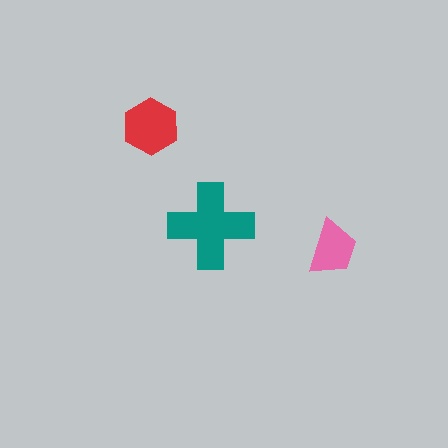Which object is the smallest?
The pink trapezoid.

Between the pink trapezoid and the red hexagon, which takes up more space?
The red hexagon.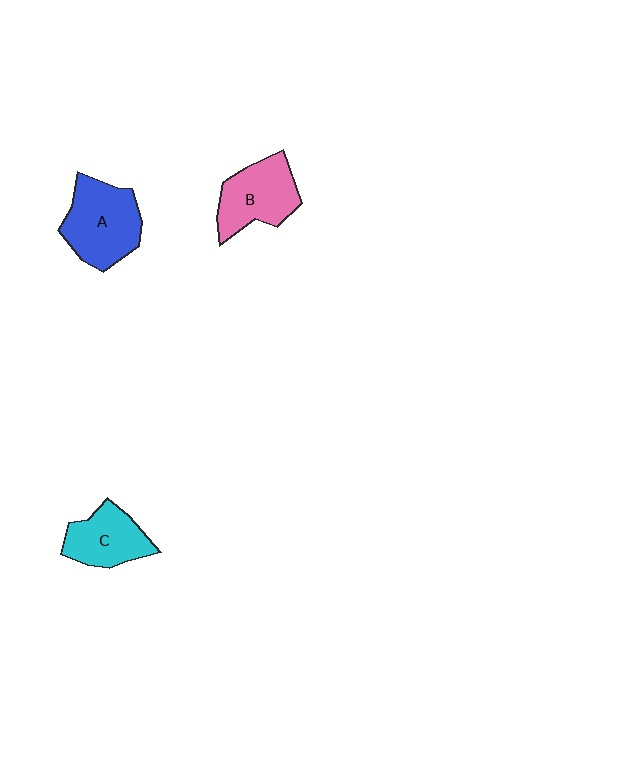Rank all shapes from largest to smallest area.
From largest to smallest: A (blue), B (pink), C (cyan).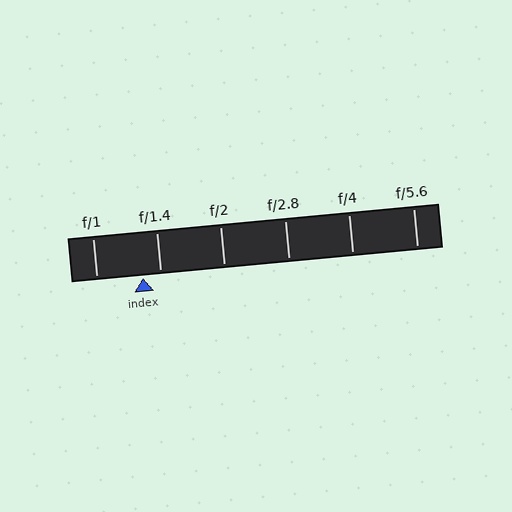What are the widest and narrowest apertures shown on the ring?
The widest aperture shown is f/1 and the narrowest is f/5.6.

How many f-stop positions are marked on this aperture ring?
There are 6 f-stop positions marked.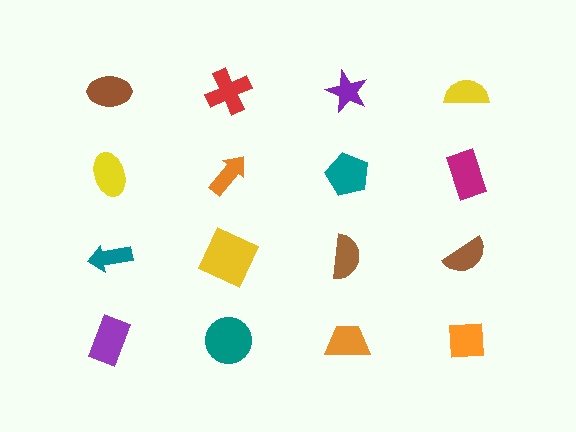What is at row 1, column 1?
A brown ellipse.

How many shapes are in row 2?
4 shapes.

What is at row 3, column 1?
A teal arrow.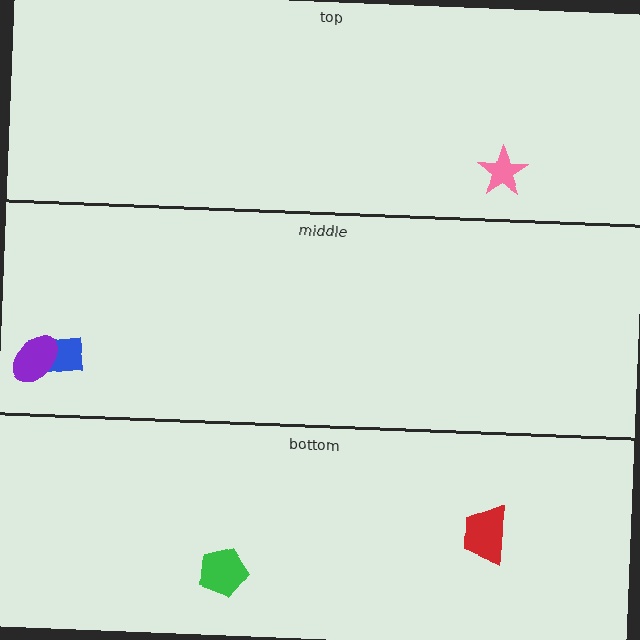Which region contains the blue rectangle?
The middle region.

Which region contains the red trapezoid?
The bottom region.